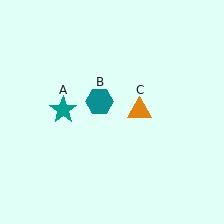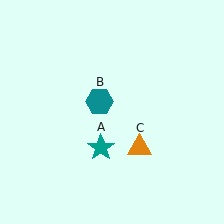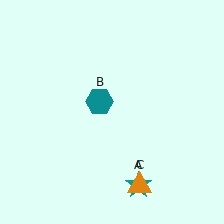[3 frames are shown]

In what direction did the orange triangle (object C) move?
The orange triangle (object C) moved down.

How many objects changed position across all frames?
2 objects changed position: teal star (object A), orange triangle (object C).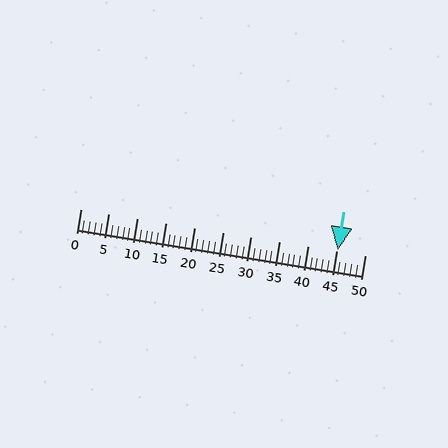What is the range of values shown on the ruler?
The ruler shows values from 0 to 50.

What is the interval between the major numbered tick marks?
The major tick marks are spaced 5 units apart.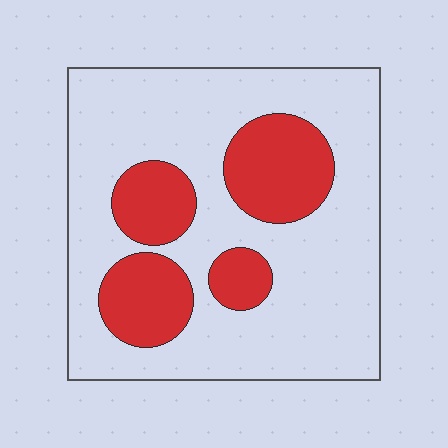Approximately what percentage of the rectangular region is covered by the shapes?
Approximately 25%.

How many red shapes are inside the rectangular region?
4.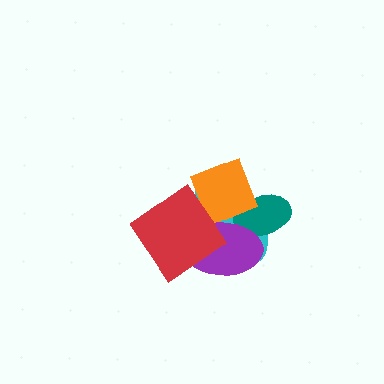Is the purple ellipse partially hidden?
Yes, it is partially covered by another shape.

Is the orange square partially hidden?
Yes, it is partially covered by another shape.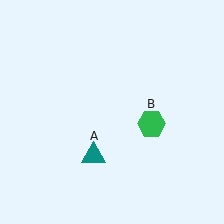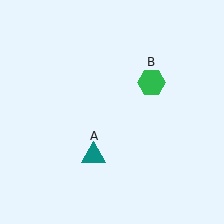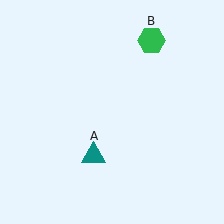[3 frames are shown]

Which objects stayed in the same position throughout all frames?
Teal triangle (object A) remained stationary.